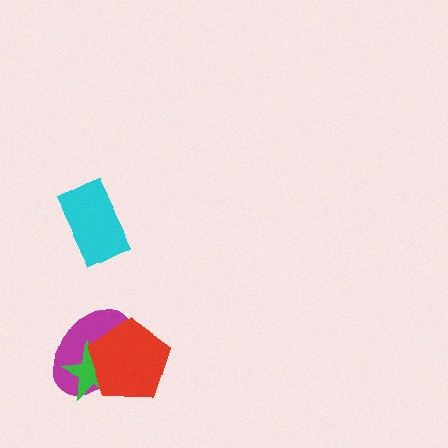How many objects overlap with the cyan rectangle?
0 objects overlap with the cyan rectangle.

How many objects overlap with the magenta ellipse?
2 objects overlap with the magenta ellipse.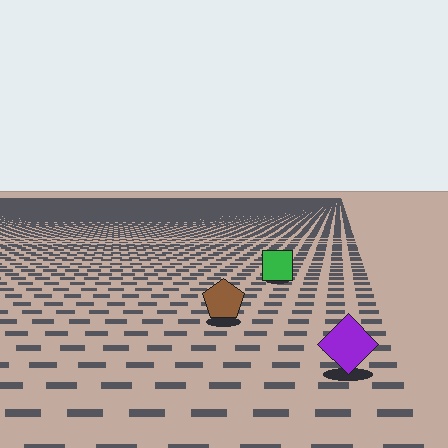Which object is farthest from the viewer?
The green square is farthest from the viewer. It appears smaller and the ground texture around it is denser.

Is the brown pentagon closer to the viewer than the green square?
Yes. The brown pentagon is closer — you can tell from the texture gradient: the ground texture is coarser near it.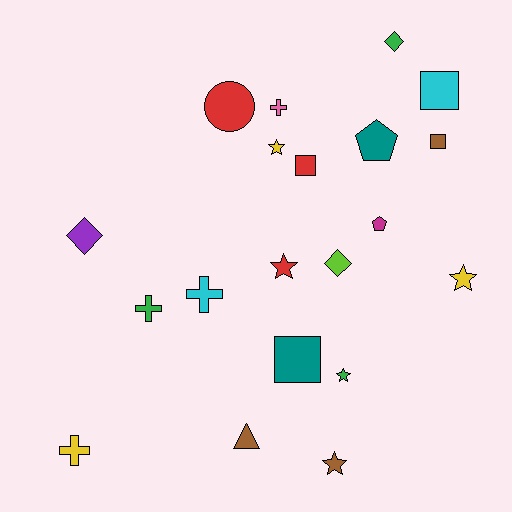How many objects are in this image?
There are 20 objects.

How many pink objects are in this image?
There is 1 pink object.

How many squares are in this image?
There are 4 squares.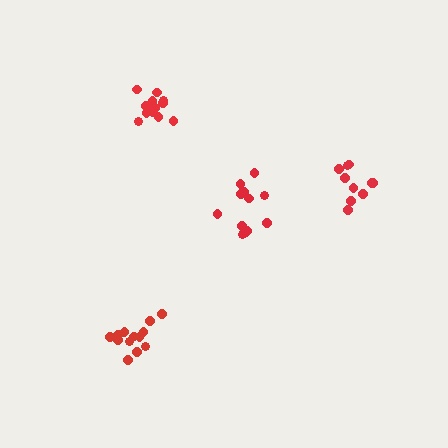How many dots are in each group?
Group 1: 12 dots, Group 2: 13 dots, Group 3: 10 dots, Group 4: 13 dots (48 total).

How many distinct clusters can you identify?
There are 4 distinct clusters.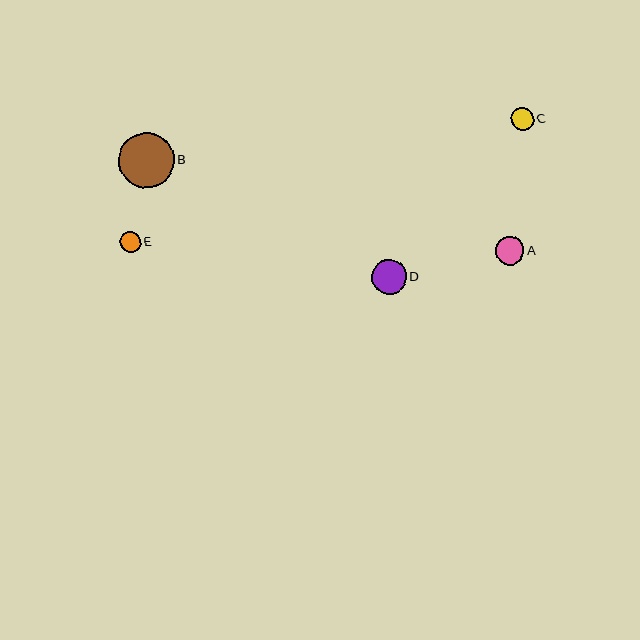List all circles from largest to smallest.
From largest to smallest: B, D, A, C, E.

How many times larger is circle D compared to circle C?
Circle D is approximately 1.5 times the size of circle C.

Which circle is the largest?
Circle B is the largest with a size of approximately 56 pixels.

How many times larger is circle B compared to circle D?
Circle B is approximately 1.6 times the size of circle D.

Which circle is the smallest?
Circle E is the smallest with a size of approximately 21 pixels.